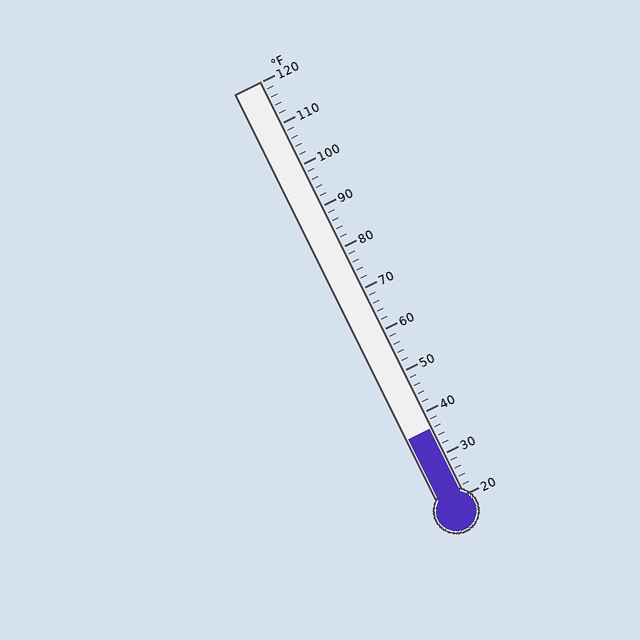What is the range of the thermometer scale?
The thermometer scale ranges from 20°F to 120°F.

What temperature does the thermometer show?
The thermometer shows approximately 36°F.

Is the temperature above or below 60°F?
The temperature is below 60°F.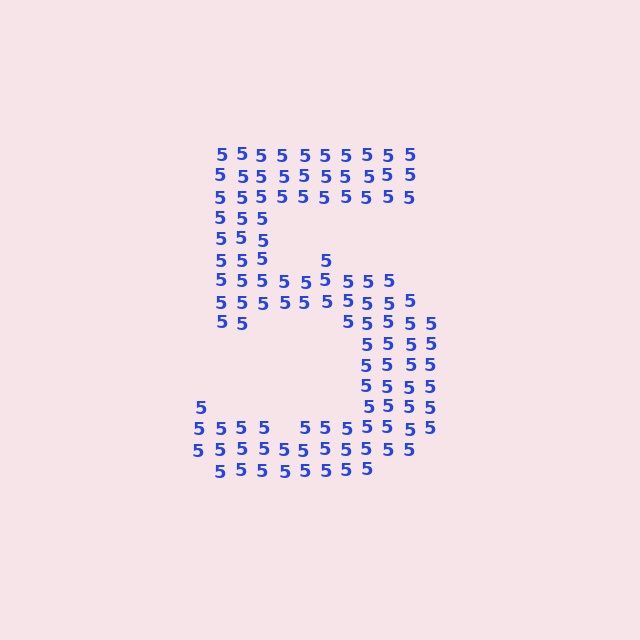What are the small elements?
The small elements are digit 5's.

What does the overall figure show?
The overall figure shows the digit 5.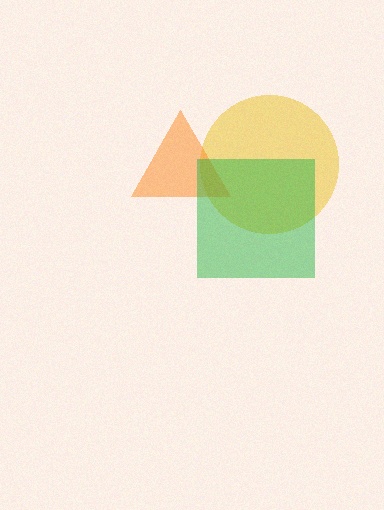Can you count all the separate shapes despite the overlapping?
Yes, there are 3 separate shapes.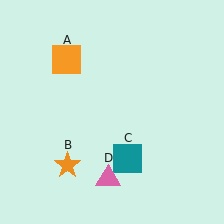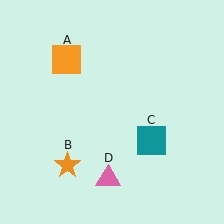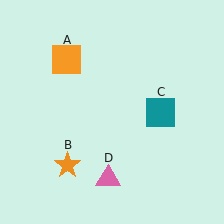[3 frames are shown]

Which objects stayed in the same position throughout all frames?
Orange square (object A) and orange star (object B) and pink triangle (object D) remained stationary.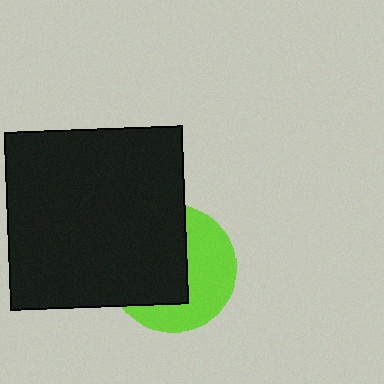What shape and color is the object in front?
The object in front is a black square.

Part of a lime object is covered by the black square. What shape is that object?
It is a circle.